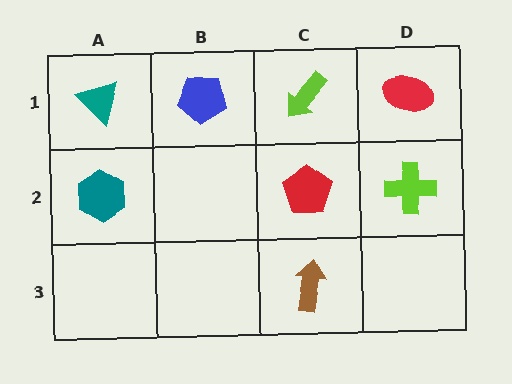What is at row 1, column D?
A red ellipse.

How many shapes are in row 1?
4 shapes.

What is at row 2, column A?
A teal hexagon.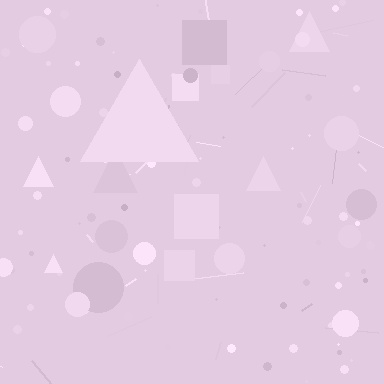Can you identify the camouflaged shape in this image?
The camouflaged shape is a triangle.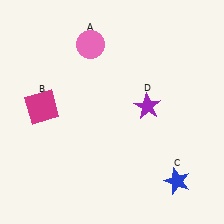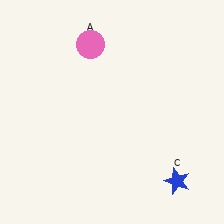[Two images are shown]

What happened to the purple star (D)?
The purple star (D) was removed in Image 2. It was in the top-right area of Image 1.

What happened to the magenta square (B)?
The magenta square (B) was removed in Image 2. It was in the top-left area of Image 1.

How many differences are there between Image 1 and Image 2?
There are 2 differences between the two images.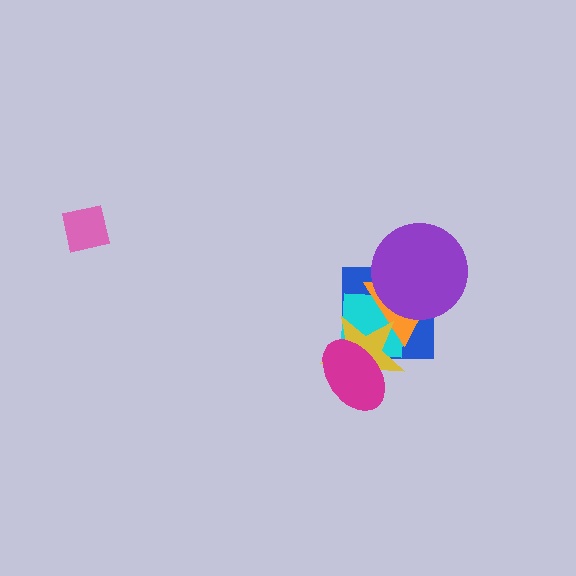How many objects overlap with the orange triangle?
4 objects overlap with the orange triangle.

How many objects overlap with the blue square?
5 objects overlap with the blue square.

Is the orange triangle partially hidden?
Yes, it is partially covered by another shape.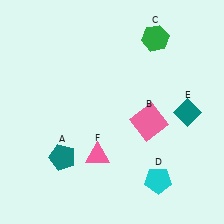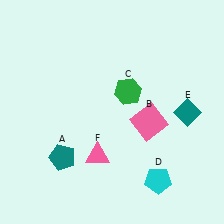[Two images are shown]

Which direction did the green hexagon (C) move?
The green hexagon (C) moved down.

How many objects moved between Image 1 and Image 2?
1 object moved between the two images.